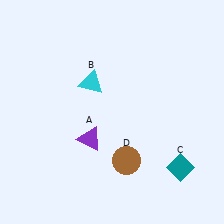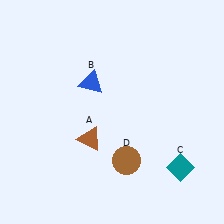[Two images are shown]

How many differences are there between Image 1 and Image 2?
There are 2 differences between the two images.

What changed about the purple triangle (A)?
In Image 1, A is purple. In Image 2, it changed to brown.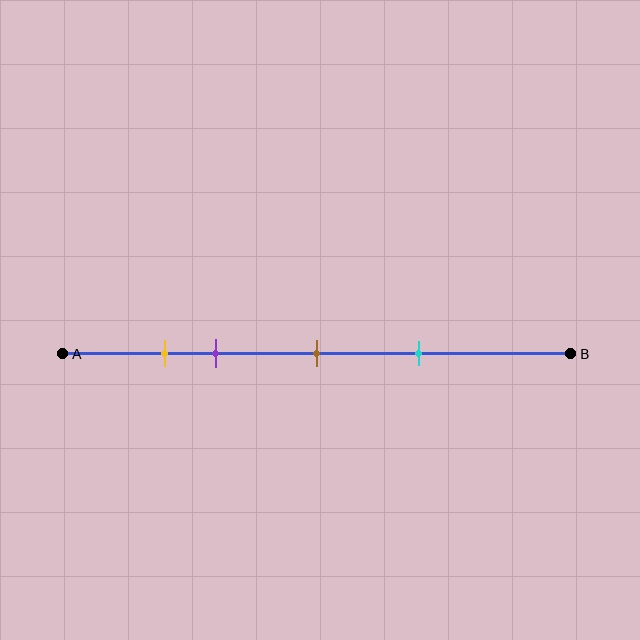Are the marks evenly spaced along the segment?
No, the marks are not evenly spaced.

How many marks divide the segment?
There are 4 marks dividing the segment.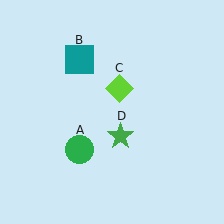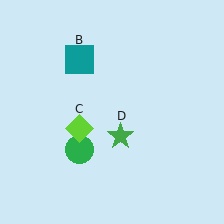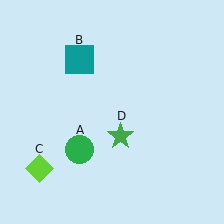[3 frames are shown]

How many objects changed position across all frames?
1 object changed position: lime diamond (object C).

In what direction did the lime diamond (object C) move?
The lime diamond (object C) moved down and to the left.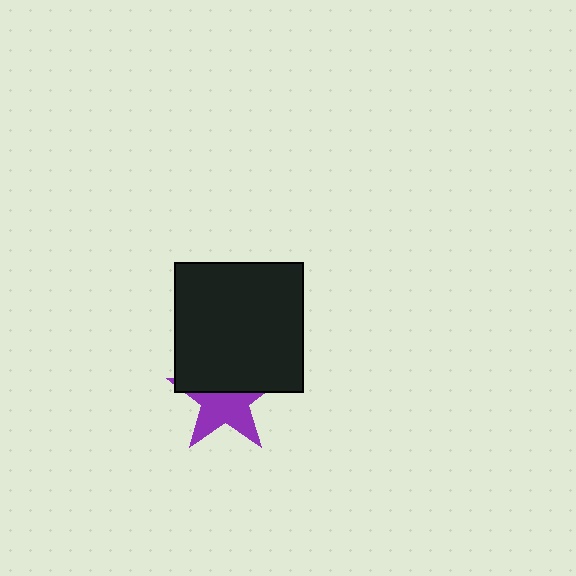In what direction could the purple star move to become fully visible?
The purple star could move down. That would shift it out from behind the black square entirely.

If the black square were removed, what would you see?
You would see the complete purple star.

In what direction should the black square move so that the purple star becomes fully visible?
The black square should move up. That is the shortest direction to clear the overlap and leave the purple star fully visible.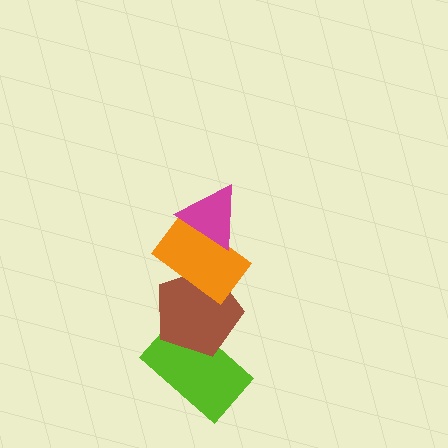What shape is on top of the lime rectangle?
The brown pentagon is on top of the lime rectangle.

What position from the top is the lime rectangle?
The lime rectangle is 4th from the top.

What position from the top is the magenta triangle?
The magenta triangle is 1st from the top.